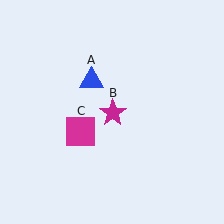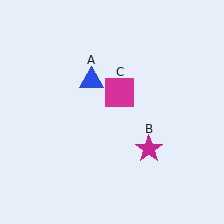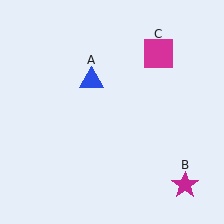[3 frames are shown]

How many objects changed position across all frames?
2 objects changed position: magenta star (object B), magenta square (object C).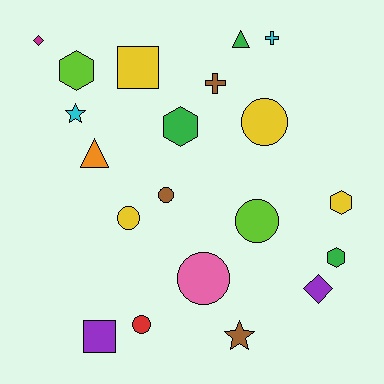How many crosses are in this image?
There are 2 crosses.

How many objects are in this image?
There are 20 objects.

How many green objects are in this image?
There are 3 green objects.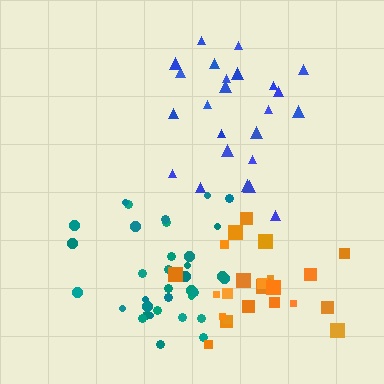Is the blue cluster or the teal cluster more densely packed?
Teal.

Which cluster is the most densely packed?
Teal.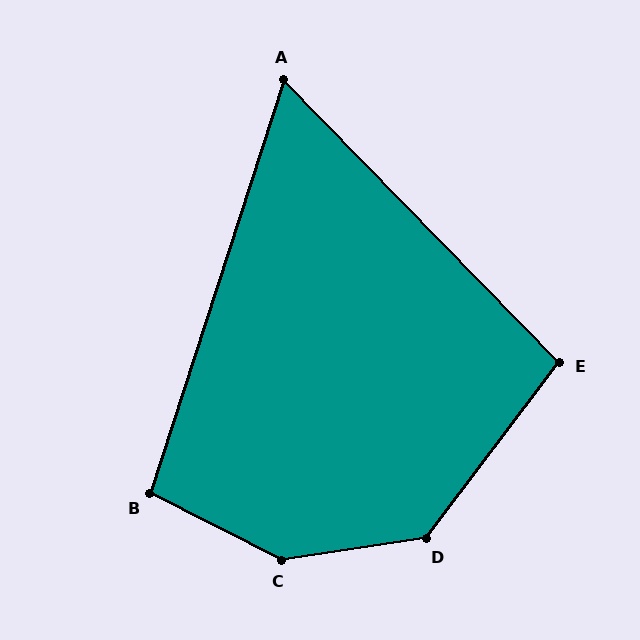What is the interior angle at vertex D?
Approximately 136 degrees (obtuse).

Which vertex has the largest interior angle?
C, at approximately 145 degrees.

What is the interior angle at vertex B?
Approximately 99 degrees (obtuse).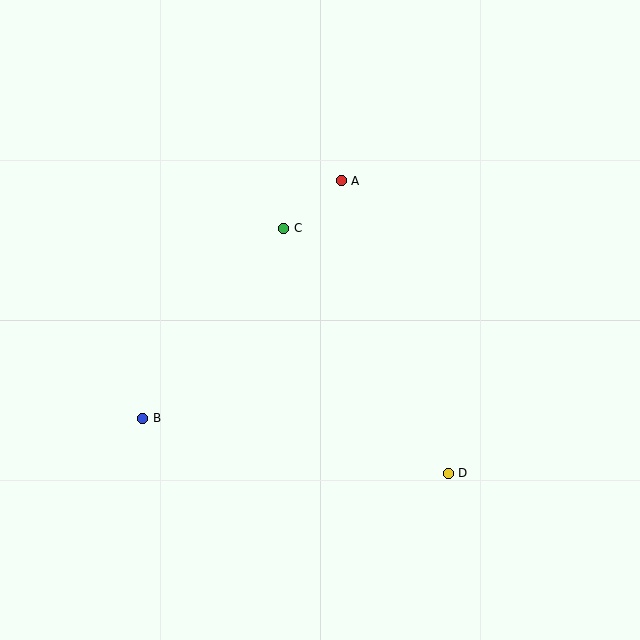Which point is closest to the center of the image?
Point C at (284, 228) is closest to the center.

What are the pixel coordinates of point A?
Point A is at (341, 181).